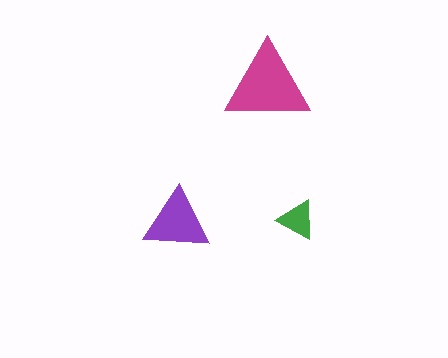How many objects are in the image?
There are 3 objects in the image.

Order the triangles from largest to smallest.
the magenta one, the purple one, the green one.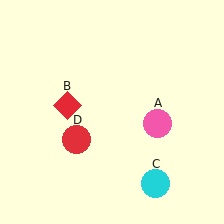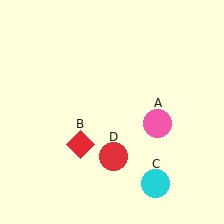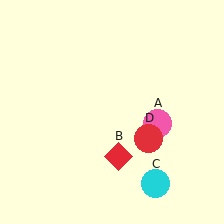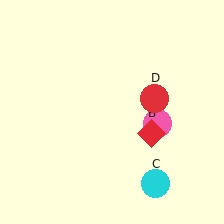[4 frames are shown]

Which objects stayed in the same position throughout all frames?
Pink circle (object A) and cyan circle (object C) remained stationary.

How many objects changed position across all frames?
2 objects changed position: red diamond (object B), red circle (object D).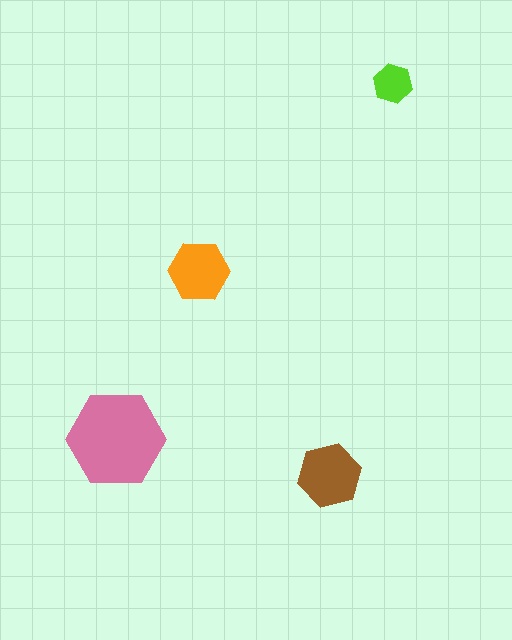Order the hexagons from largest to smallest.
the pink one, the brown one, the orange one, the lime one.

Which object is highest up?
The lime hexagon is topmost.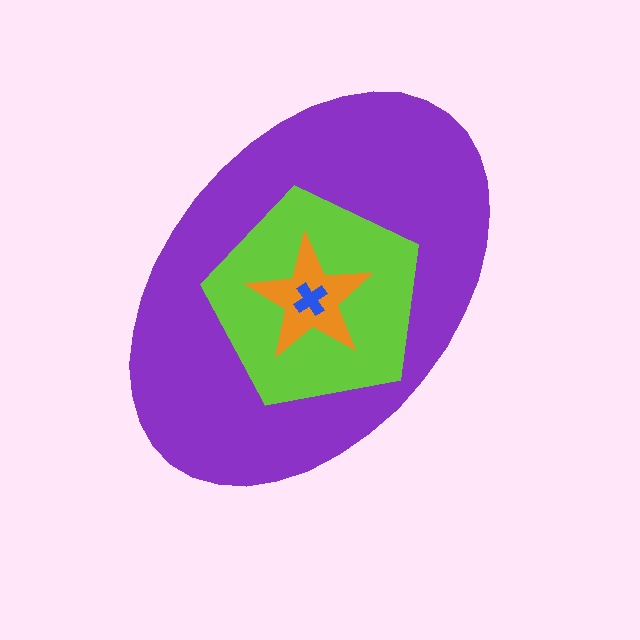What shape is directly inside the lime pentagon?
The orange star.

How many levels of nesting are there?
4.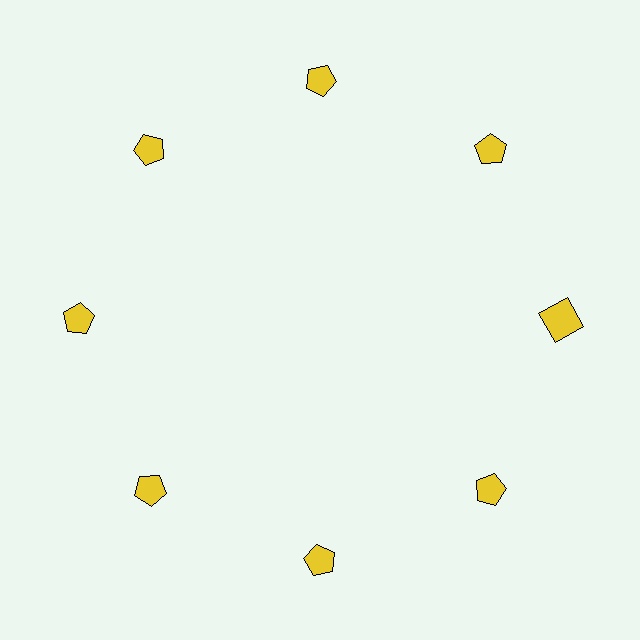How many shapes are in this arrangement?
There are 8 shapes arranged in a ring pattern.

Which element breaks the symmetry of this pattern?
The yellow square at roughly the 3 o'clock position breaks the symmetry. All other shapes are yellow pentagons.